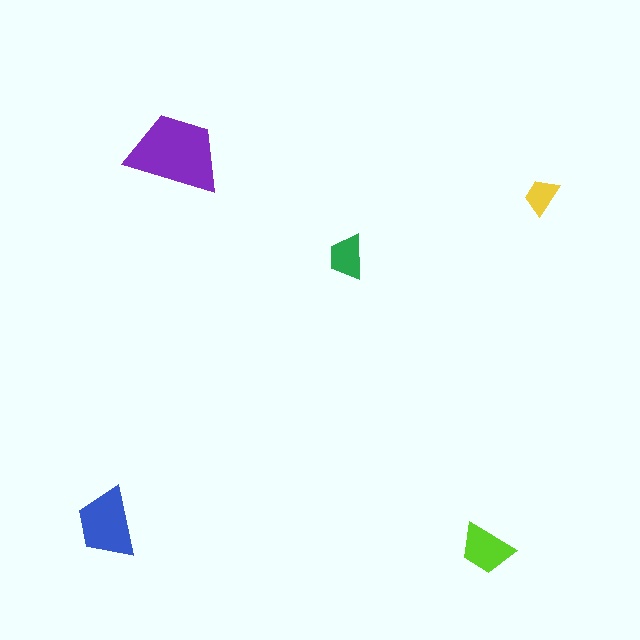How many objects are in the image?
There are 5 objects in the image.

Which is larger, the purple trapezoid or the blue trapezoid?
The purple one.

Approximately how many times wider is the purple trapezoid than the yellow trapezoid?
About 2.5 times wider.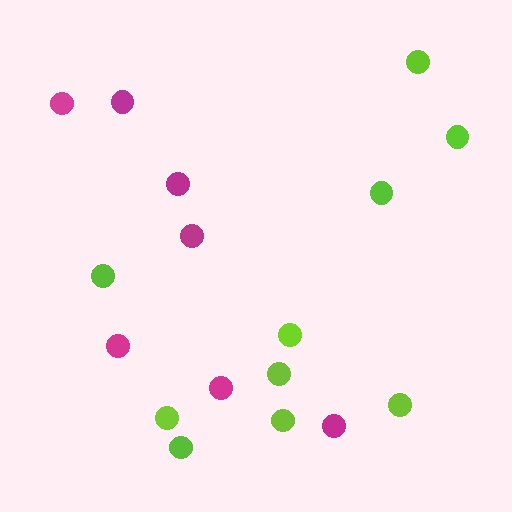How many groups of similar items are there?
There are 2 groups: one group of lime circles (10) and one group of magenta circles (7).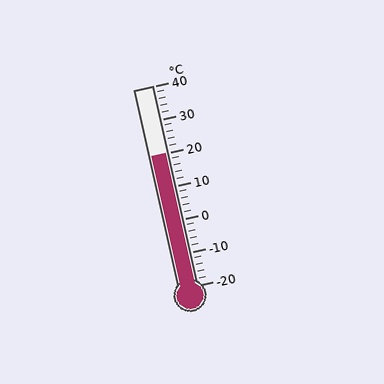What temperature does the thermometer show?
The thermometer shows approximately 20°C.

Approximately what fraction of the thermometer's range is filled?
The thermometer is filled to approximately 65% of its range.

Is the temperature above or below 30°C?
The temperature is below 30°C.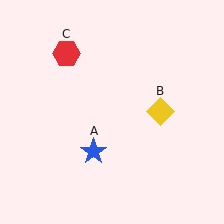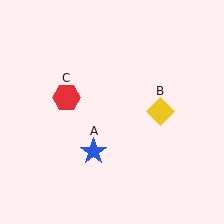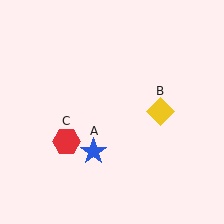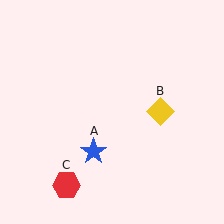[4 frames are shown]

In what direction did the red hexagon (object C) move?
The red hexagon (object C) moved down.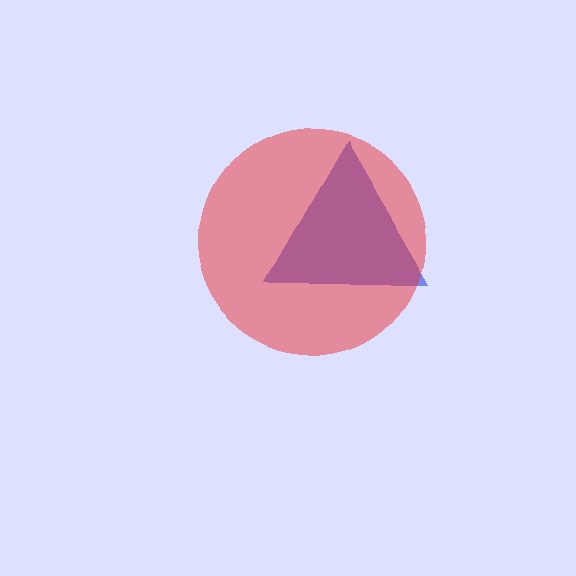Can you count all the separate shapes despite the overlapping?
Yes, there are 2 separate shapes.